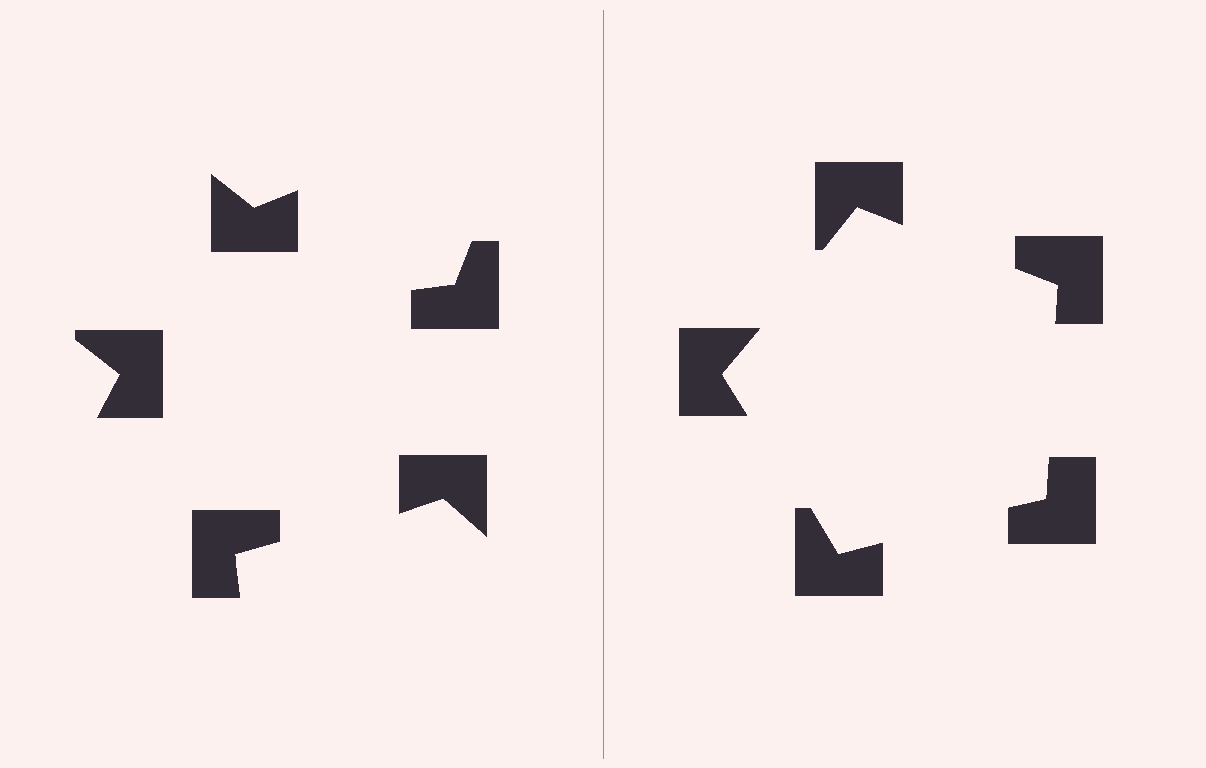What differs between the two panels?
The notched squares are positioned identically on both sides; only the wedge orientations differ. On the right they align to a pentagon; on the left they are misaligned.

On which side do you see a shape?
An illusory pentagon appears on the right side. On the left side the wedge cuts are rotated, so no coherent shape forms.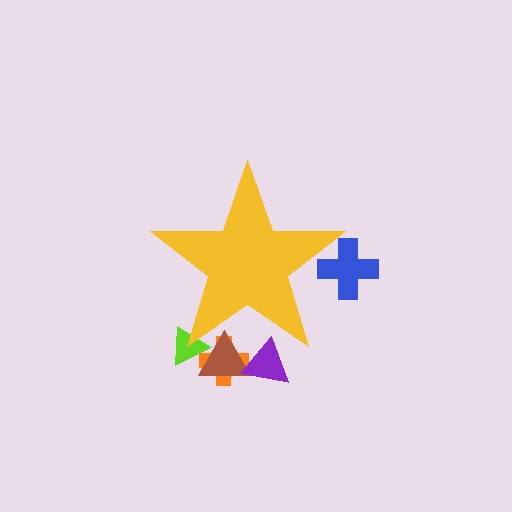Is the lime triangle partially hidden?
Yes, the lime triangle is partially hidden behind the yellow star.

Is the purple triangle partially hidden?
Yes, the purple triangle is partially hidden behind the yellow star.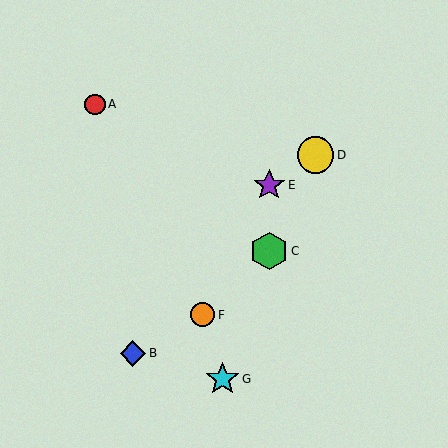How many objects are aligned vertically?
2 objects (C, E) are aligned vertically.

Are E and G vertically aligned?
No, E is at x≈269 and G is at x≈222.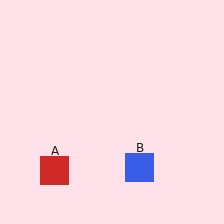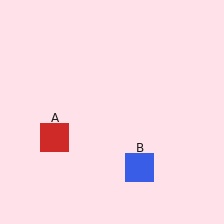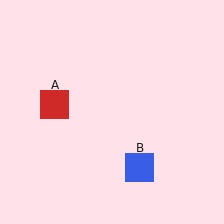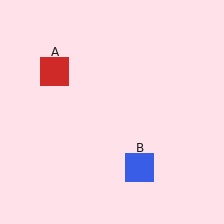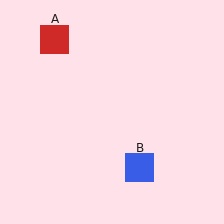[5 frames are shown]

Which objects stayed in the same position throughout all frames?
Blue square (object B) remained stationary.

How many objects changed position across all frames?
1 object changed position: red square (object A).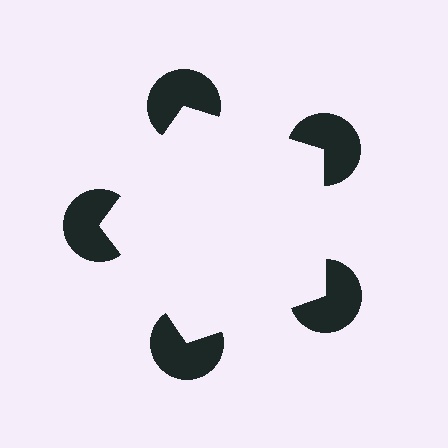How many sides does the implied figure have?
5 sides.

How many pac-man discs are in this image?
There are 5 — one at each vertex of the illusory pentagon.